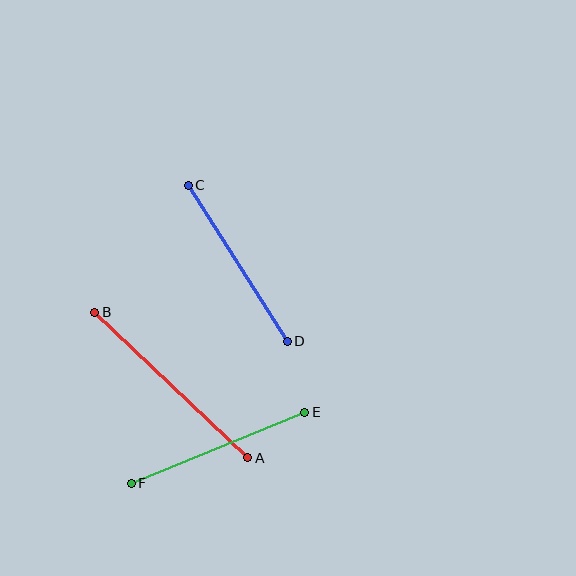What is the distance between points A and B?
The distance is approximately 211 pixels.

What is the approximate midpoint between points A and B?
The midpoint is at approximately (171, 385) pixels.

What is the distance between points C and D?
The distance is approximately 185 pixels.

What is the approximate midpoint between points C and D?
The midpoint is at approximately (238, 263) pixels.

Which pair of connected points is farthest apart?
Points A and B are farthest apart.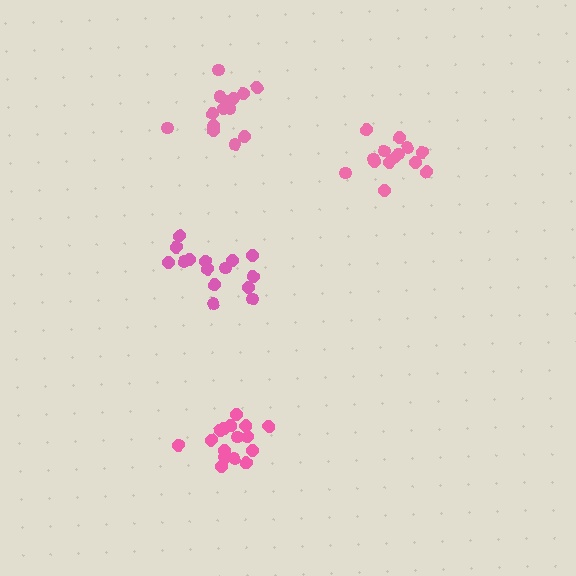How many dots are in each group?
Group 1: 15 dots, Group 2: 14 dots, Group 3: 14 dots, Group 4: 16 dots (59 total).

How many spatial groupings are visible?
There are 4 spatial groupings.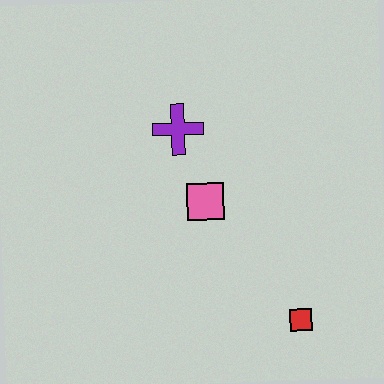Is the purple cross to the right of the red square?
No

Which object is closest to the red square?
The pink square is closest to the red square.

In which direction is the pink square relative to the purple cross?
The pink square is below the purple cross.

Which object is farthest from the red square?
The purple cross is farthest from the red square.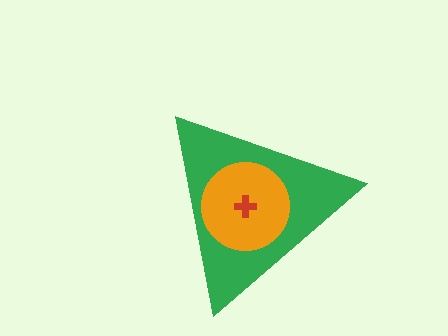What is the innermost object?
The red cross.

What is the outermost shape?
The green triangle.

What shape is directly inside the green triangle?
The orange circle.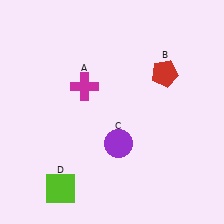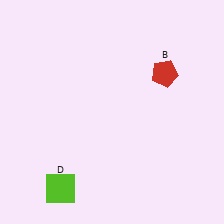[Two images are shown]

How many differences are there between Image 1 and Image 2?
There are 2 differences between the two images.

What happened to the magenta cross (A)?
The magenta cross (A) was removed in Image 2. It was in the top-left area of Image 1.